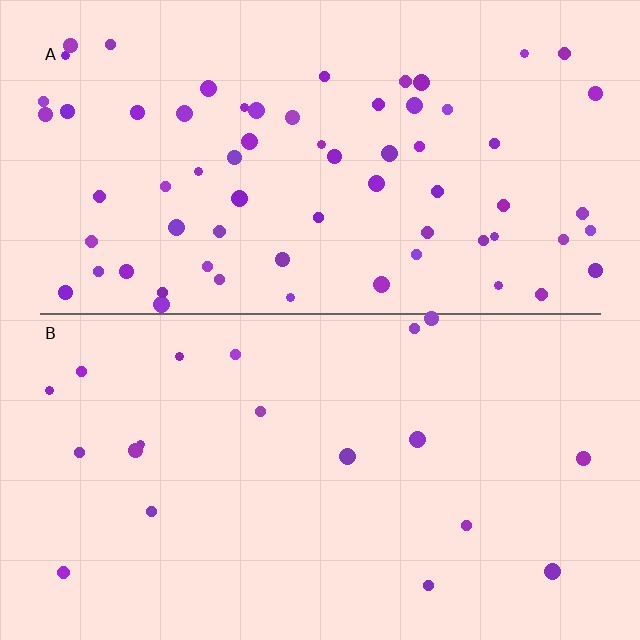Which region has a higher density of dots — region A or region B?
A (the top).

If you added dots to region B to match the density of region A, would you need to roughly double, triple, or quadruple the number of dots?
Approximately triple.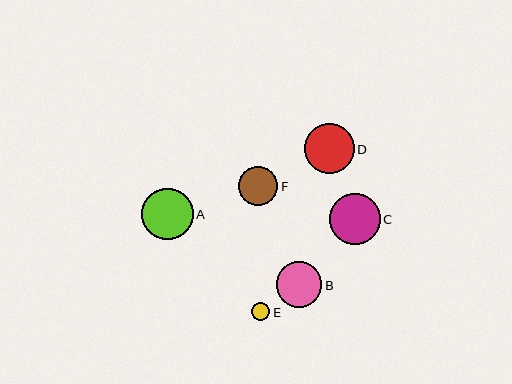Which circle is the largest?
Circle A is the largest with a size of approximately 51 pixels.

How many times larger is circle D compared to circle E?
Circle D is approximately 2.8 times the size of circle E.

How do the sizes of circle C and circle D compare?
Circle C and circle D are approximately the same size.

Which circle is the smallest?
Circle E is the smallest with a size of approximately 18 pixels.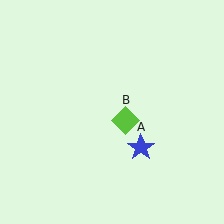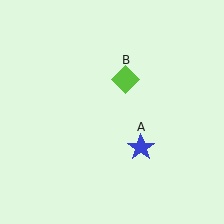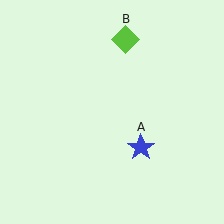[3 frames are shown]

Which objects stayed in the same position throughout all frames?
Blue star (object A) remained stationary.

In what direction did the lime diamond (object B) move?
The lime diamond (object B) moved up.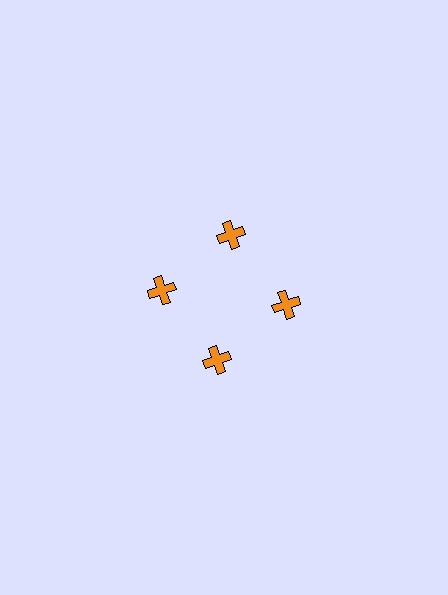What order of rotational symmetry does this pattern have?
This pattern has 4-fold rotational symmetry.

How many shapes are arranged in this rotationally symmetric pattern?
There are 4 shapes, arranged in 4 groups of 1.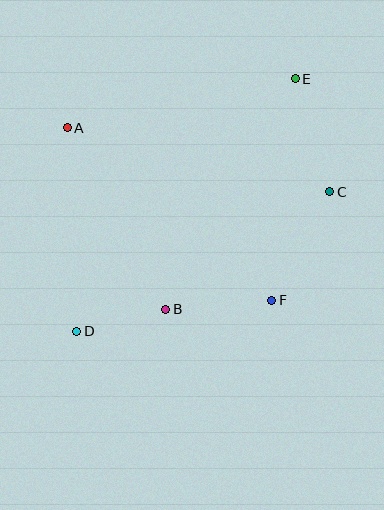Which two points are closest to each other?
Points B and D are closest to each other.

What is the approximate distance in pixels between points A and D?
The distance between A and D is approximately 204 pixels.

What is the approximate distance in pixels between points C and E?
The distance between C and E is approximately 118 pixels.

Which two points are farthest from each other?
Points D and E are farthest from each other.